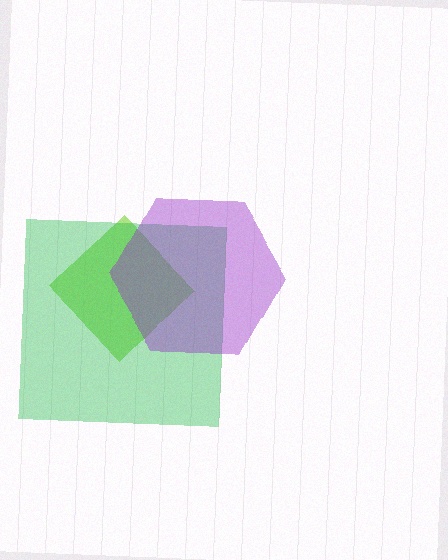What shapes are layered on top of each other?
The layered shapes are: a lime diamond, a green square, a purple hexagon.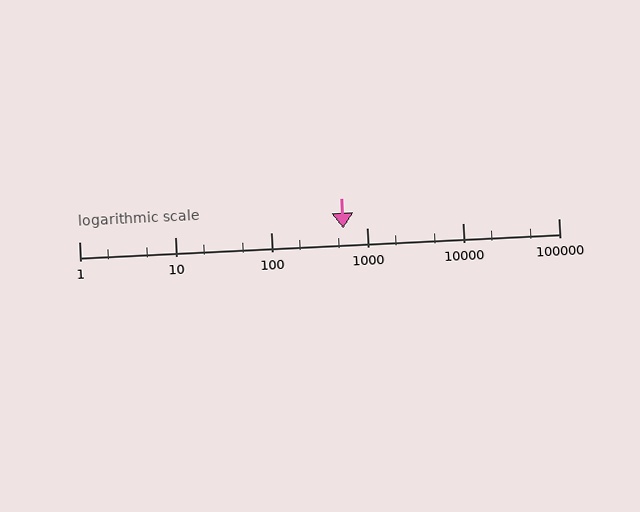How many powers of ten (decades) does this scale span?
The scale spans 5 decades, from 1 to 100000.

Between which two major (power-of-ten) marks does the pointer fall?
The pointer is between 100 and 1000.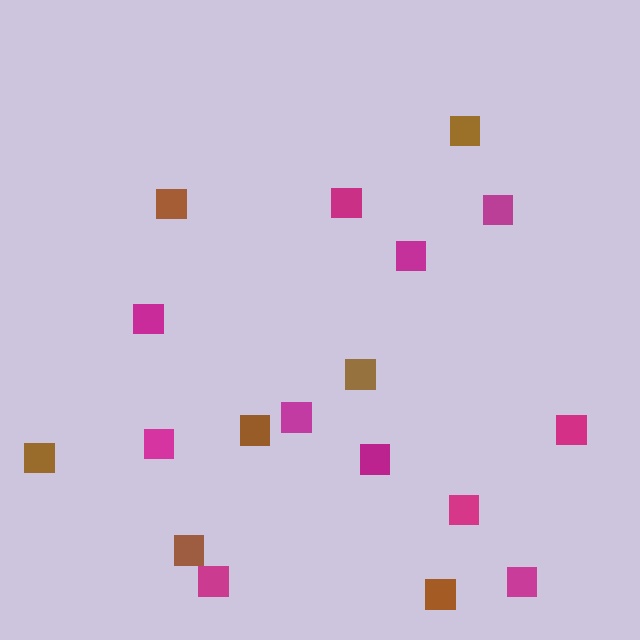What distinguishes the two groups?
There are 2 groups: one group of brown squares (7) and one group of magenta squares (11).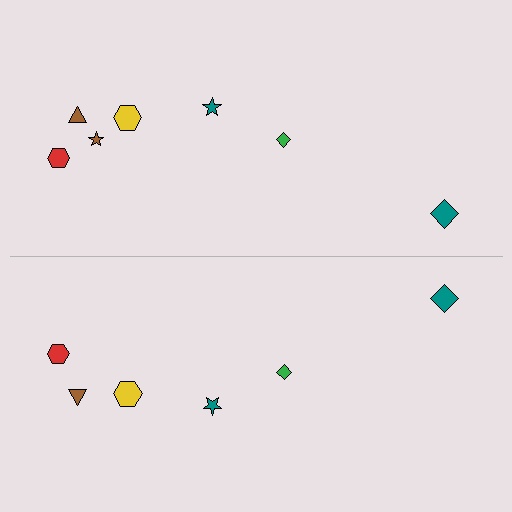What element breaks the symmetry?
A brown star is missing from the bottom side.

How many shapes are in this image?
There are 13 shapes in this image.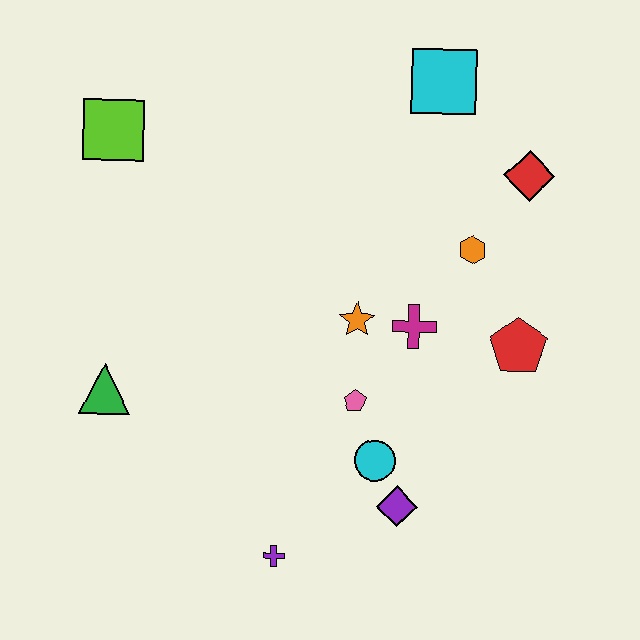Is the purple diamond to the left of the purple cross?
No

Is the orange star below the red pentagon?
No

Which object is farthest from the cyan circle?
The lime square is farthest from the cyan circle.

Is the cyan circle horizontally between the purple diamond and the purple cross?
Yes